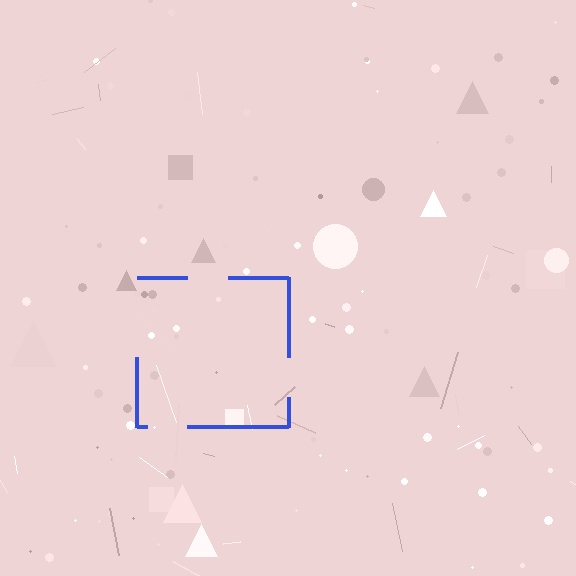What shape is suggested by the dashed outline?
The dashed outline suggests a square.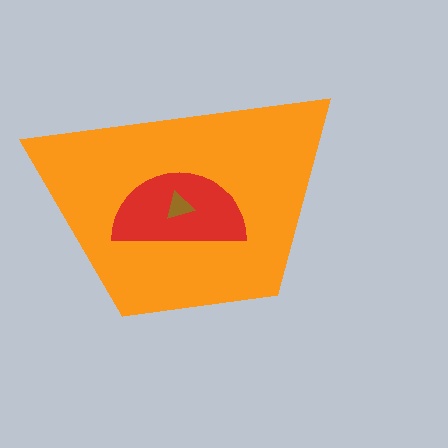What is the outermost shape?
The orange trapezoid.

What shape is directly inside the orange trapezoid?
The red semicircle.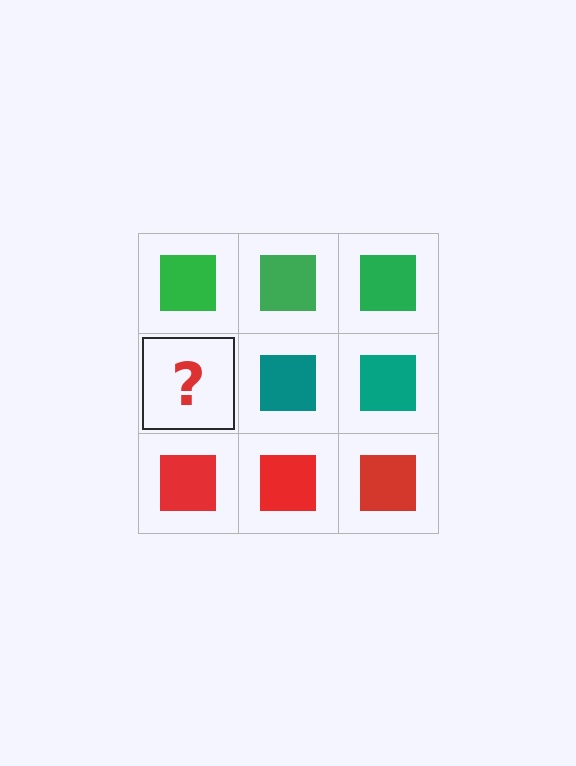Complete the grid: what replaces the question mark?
The question mark should be replaced with a teal square.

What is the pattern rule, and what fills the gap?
The rule is that each row has a consistent color. The gap should be filled with a teal square.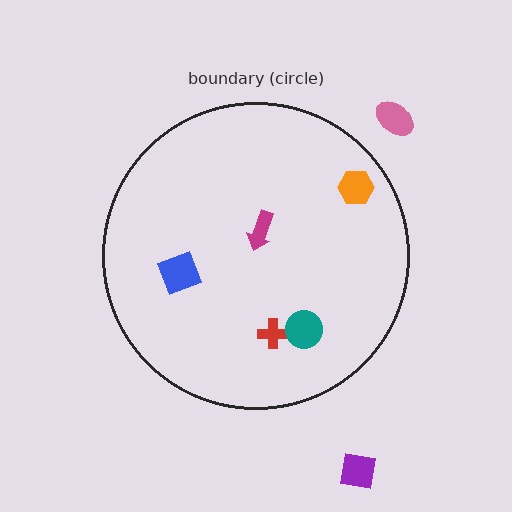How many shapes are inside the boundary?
5 inside, 2 outside.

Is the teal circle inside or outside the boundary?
Inside.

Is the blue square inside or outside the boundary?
Inside.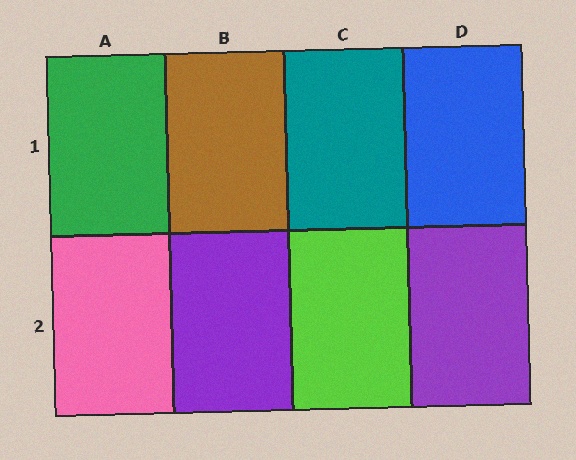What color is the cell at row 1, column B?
Brown.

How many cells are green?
1 cell is green.